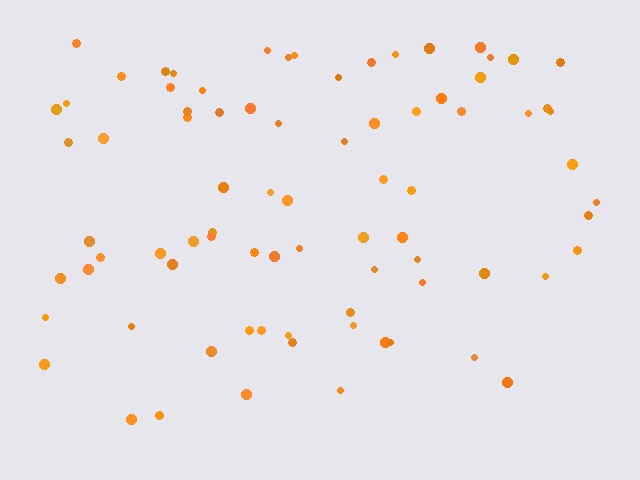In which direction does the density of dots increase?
From bottom to top, with the top side densest.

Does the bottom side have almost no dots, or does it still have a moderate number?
Still a moderate number, just noticeably fewer than the top.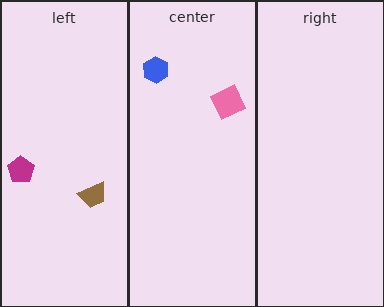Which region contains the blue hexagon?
The center region.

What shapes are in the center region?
The pink diamond, the blue hexagon.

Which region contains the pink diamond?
The center region.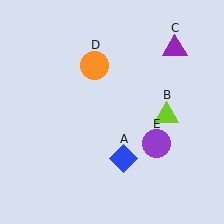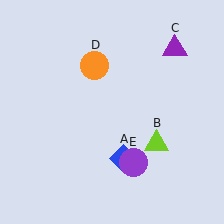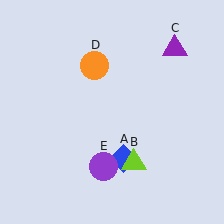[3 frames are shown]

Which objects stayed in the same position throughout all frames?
Blue diamond (object A) and purple triangle (object C) and orange circle (object D) remained stationary.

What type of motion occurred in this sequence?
The lime triangle (object B), purple circle (object E) rotated clockwise around the center of the scene.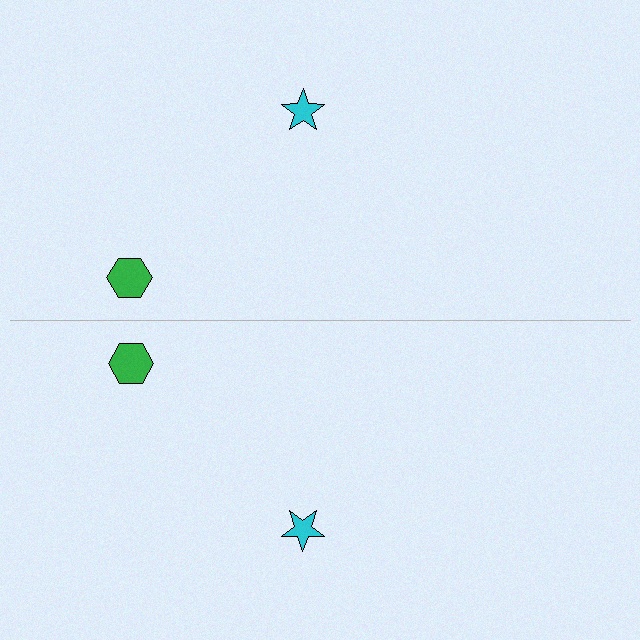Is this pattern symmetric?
Yes, this pattern has bilateral (reflection) symmetry.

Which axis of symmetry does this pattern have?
The pattern has a horizontal axis of symmetry running through the center of the image.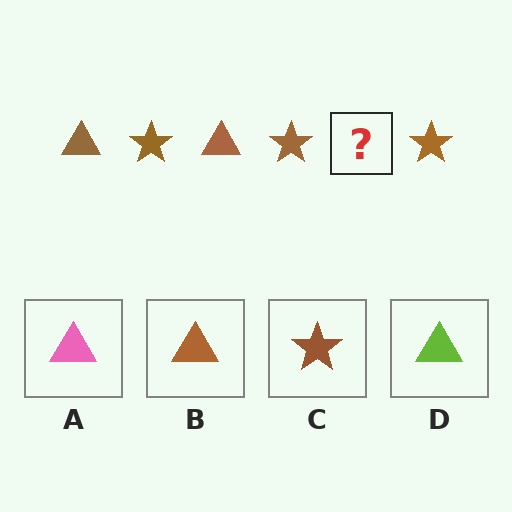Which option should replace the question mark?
Option B.